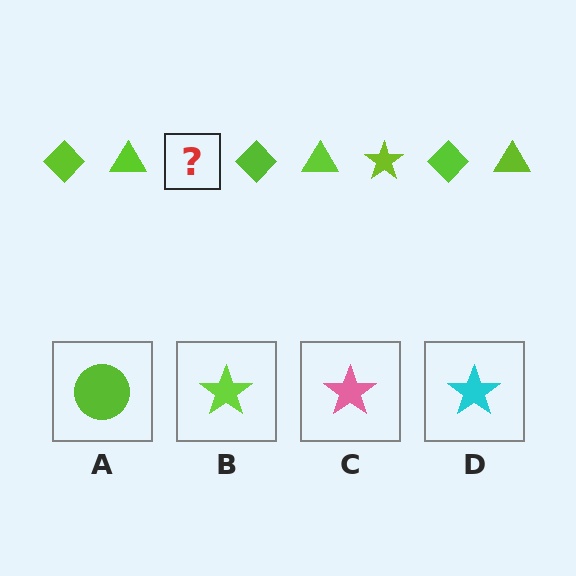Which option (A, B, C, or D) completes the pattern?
B.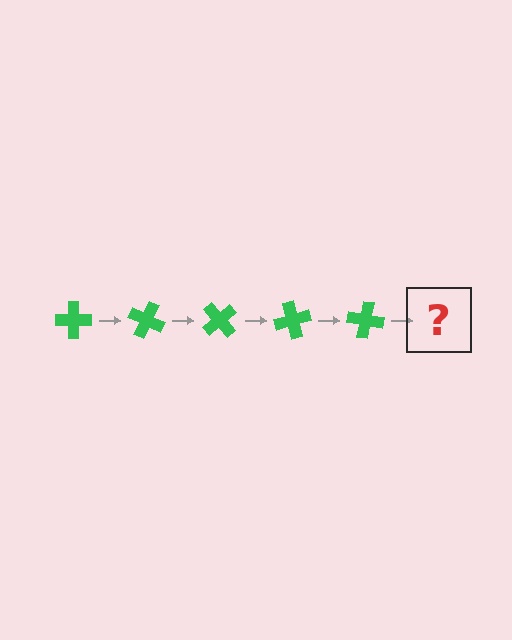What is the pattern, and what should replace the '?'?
The pattern is that the cross rotates 25 degrees each step. The '?' should be a green cross rotated 125 degrees.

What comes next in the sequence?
The next element should be a green cross rotated 125 degrees.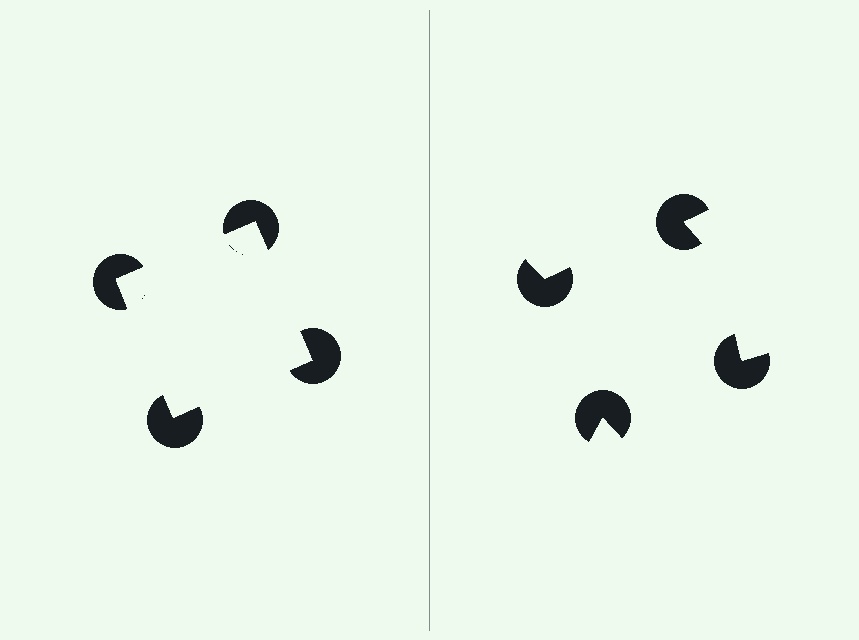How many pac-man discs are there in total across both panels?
8 — 4 on each side.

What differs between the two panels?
The pac-man discs are positioned identically on both sides; only the wedge orientations differ. On the left they align to a square; on the right they are misaligned.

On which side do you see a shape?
An illusory square appears on the left side. On the right side the wedge cuts are rotated, so no coherent shape forms.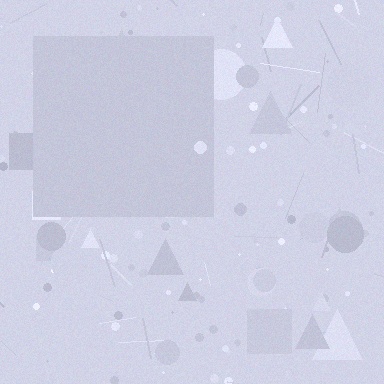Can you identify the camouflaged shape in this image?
The camouflaged shape is a square.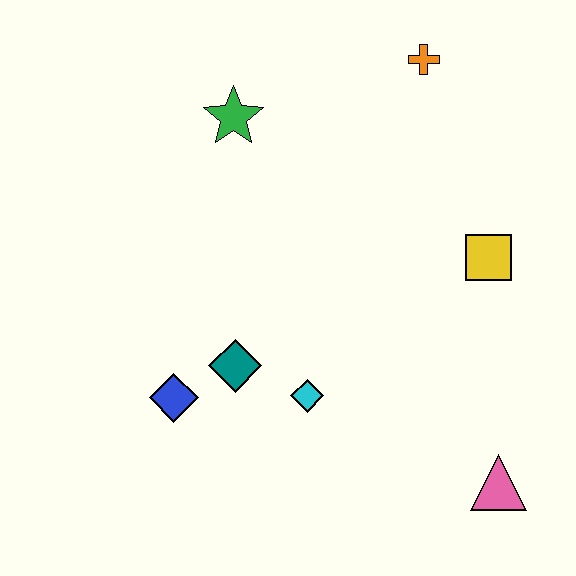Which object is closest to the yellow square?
The orange cross is closest to the yellow square.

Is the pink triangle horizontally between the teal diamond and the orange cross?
No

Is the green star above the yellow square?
Yes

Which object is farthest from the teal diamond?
The orange cross is farthest from the teal diamond.